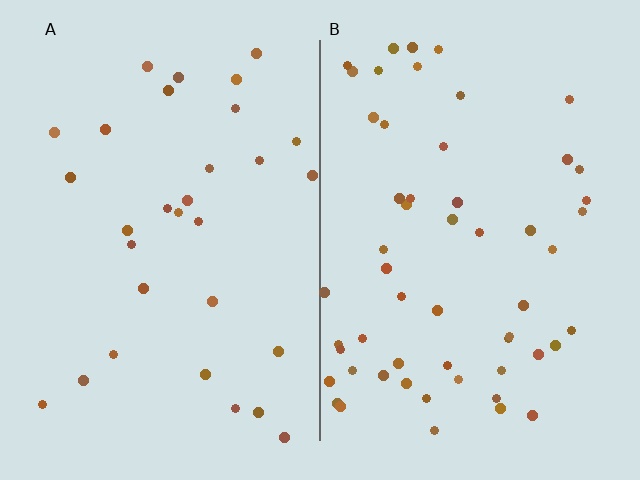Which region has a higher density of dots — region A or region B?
B (the right).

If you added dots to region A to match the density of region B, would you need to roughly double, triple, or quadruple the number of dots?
Approximately double.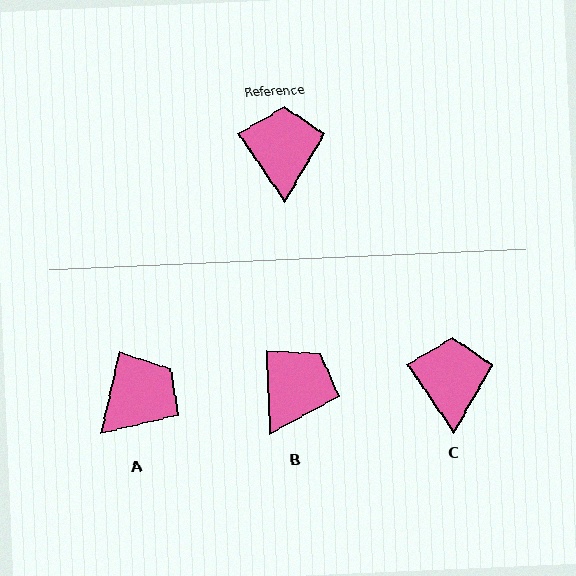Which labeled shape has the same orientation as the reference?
C.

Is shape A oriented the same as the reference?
No, it is off by about 47 degrees.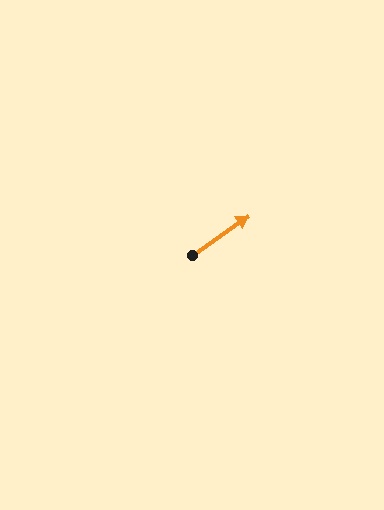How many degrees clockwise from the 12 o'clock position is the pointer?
Approximately 55 degrees.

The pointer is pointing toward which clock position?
Roughly 2 o'clock.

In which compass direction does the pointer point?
Northeast.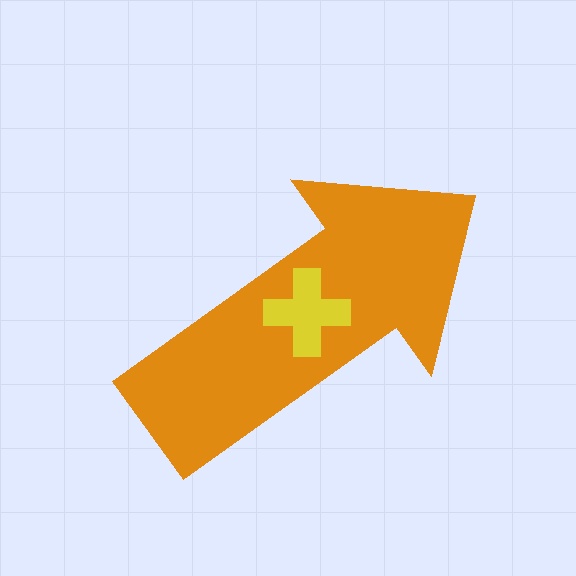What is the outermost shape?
The orange arrow.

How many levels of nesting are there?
2.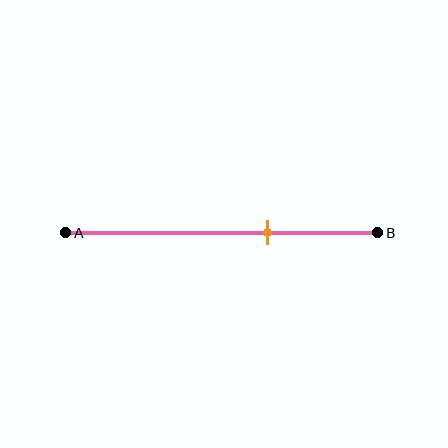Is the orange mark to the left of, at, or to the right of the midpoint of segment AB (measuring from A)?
The orange mark is to the right of the midpoint of segment AB.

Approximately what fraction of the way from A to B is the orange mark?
The orange mark is approximately 65% of the way from A to B.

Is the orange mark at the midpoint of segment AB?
No, the mark is at about 65% from A, not at the 50% midpoint.